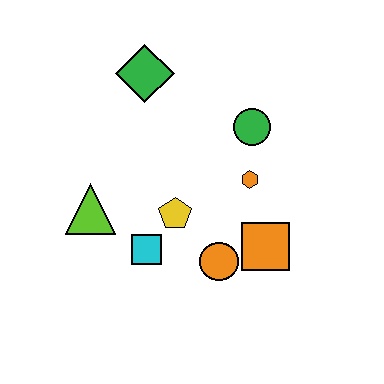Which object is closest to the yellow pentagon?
The cyan square is closest to the yellow pentagon.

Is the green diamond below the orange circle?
No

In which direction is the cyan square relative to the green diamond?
The cyan square is below the green diamond.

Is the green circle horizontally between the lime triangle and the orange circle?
No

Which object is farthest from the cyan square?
The green diamond is farthest from the cyan square.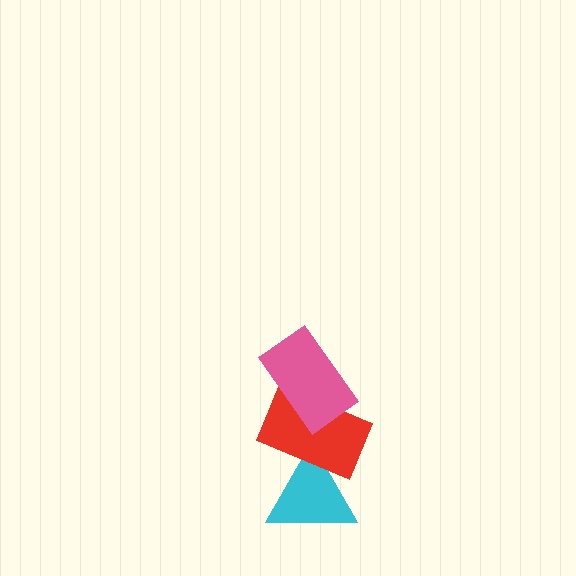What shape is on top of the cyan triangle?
The red rectangle is on top of the cyan triangle.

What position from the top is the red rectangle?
The red rectangle is 2nd from the top.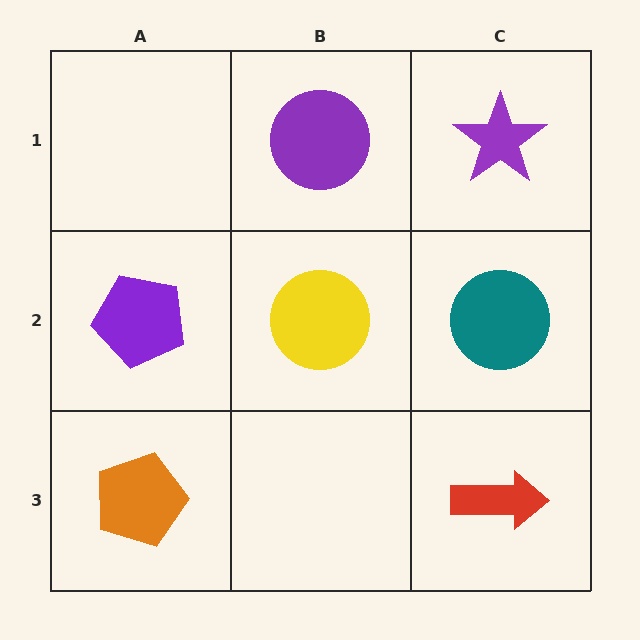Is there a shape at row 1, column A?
No, that cell is empty.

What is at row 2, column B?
A yellow circle.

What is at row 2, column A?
A purple pentagon.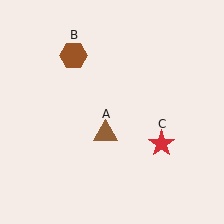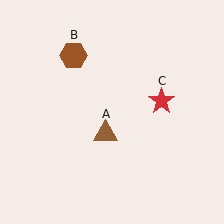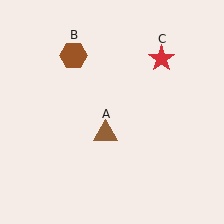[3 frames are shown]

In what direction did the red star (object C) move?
The red star (object C) moved up.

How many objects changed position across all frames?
1 object changed position: red star (object C).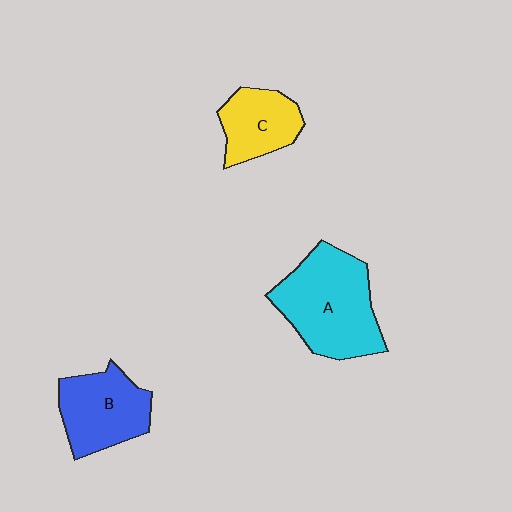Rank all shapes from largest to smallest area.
From largest to smallest: A (cyan), B (blue), C (yellow).